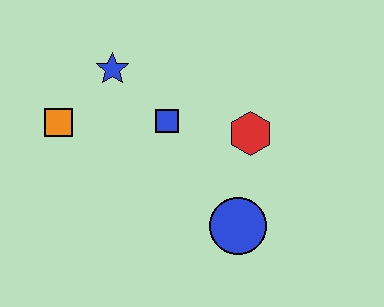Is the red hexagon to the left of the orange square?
No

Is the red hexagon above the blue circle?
Yes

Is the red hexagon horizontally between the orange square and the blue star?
No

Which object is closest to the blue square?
The blue star is closest to the blue square.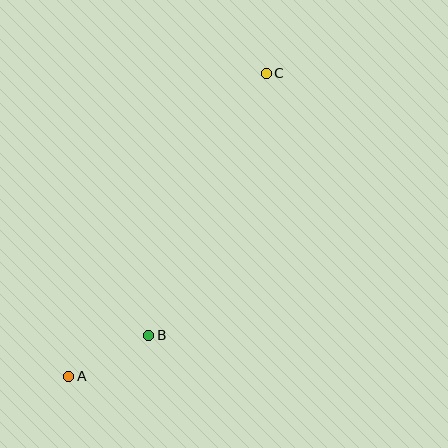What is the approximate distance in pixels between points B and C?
The distance between B and C is approximately 287 pixels.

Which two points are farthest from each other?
Points A and C are farthest from each other.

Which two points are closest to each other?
Points A and B are closest to each other.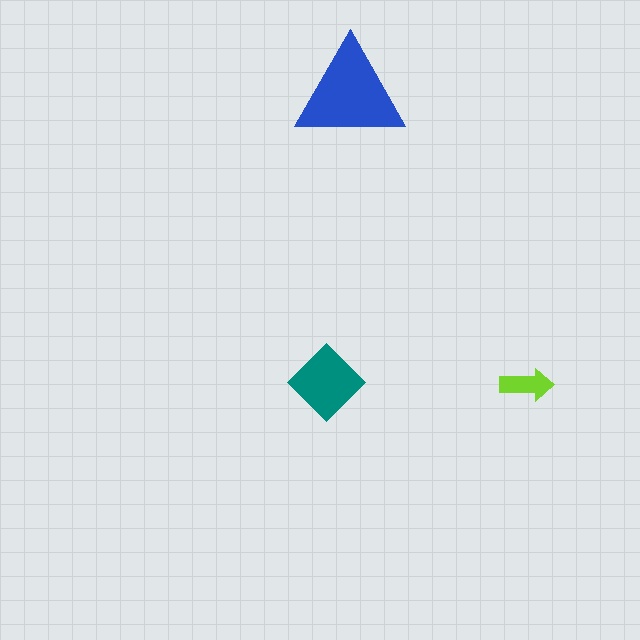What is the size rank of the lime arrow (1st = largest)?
3rd.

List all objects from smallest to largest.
The lime arrow, the teal diamond, the blue triangle.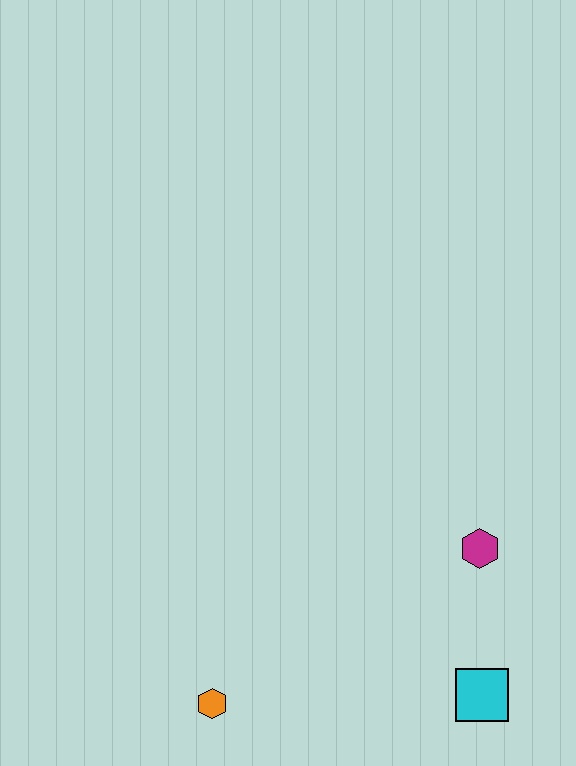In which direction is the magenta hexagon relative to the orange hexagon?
The magenta hexagon is to the right of the orange hexagon.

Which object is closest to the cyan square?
The magenta hexagon is closest to the cyan square.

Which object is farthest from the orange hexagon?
The magenta hexagon is farthest from the orange hexagon.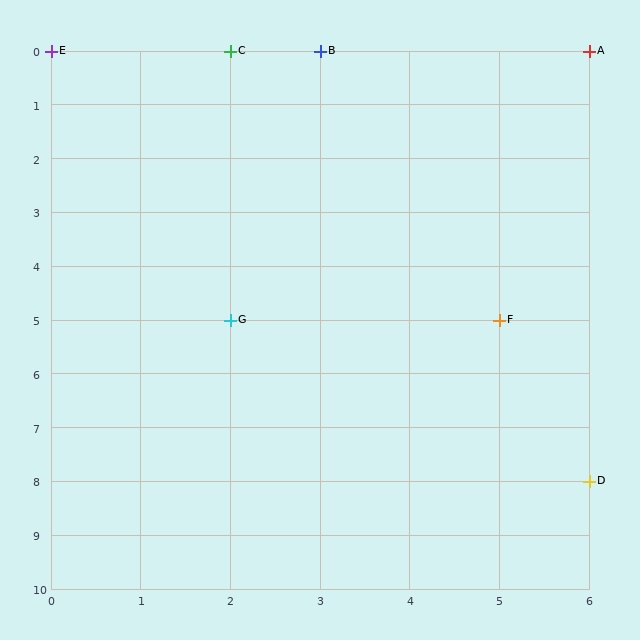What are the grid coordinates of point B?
Point B is at grid coordinates (3, 0).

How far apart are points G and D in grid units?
Points G and D are 4 columns and 3 rows apart (about 5.0 grid units diagonally).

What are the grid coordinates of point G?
Point G is at grid coordinates (2, 5).